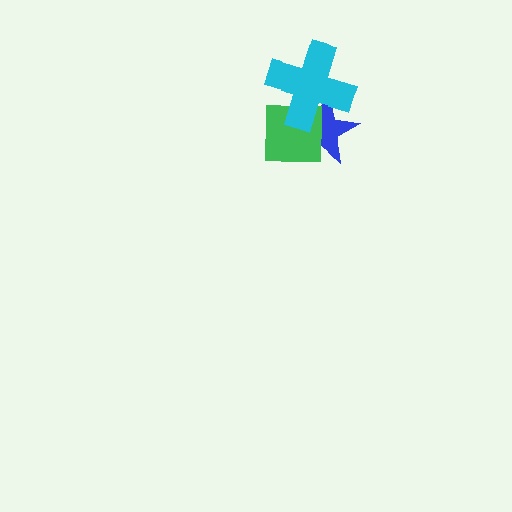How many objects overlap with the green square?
2 objects overlap with the green square.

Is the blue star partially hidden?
Yes, it is partially covered by another shape.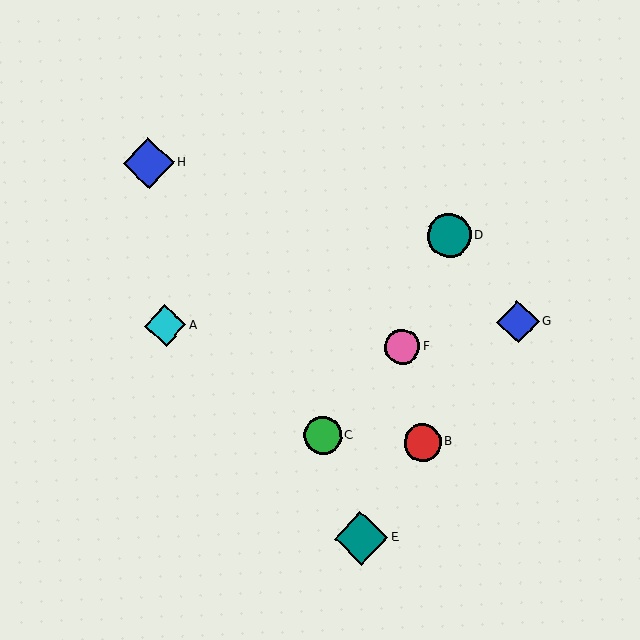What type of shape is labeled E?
Shape E is a teal diamond.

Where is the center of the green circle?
The center of the green circle is at (323, 436).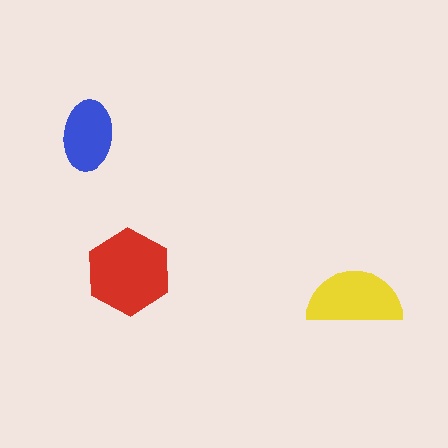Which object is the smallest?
The blue ellipse.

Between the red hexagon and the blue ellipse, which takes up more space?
The red hexagon.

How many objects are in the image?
There are 3 objects in the image.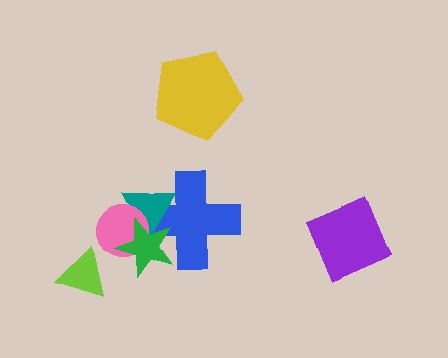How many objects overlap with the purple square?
0 objects overlap with the purple square.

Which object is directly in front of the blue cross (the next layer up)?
The teal triangle is directly in front of the blue cross.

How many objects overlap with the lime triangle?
0 objects overlap with the lime triangle.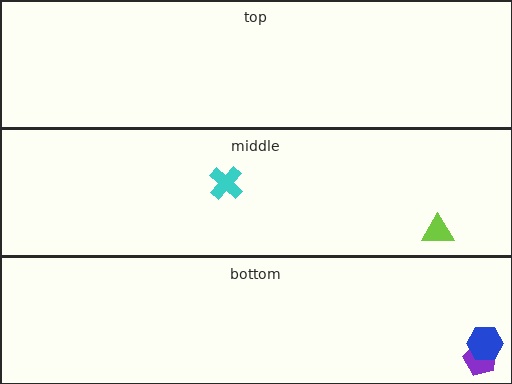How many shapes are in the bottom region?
2.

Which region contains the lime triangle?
The middle region.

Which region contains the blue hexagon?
The bottom region.